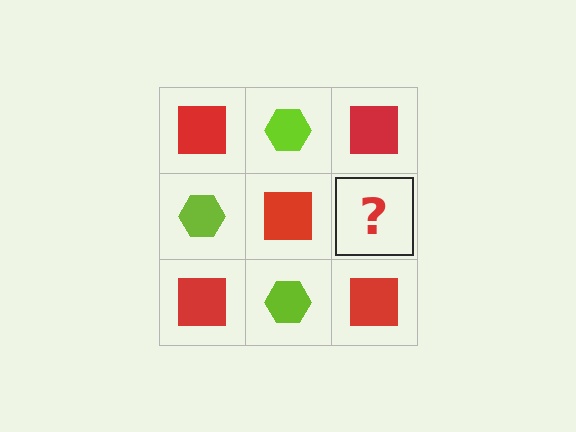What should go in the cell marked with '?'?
The missing cell should contain a lime hexagon.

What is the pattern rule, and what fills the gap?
The rule is that it alternates red square and lime hexagon in a checkerboard pattern. The gap should be filled with a lime hexagon.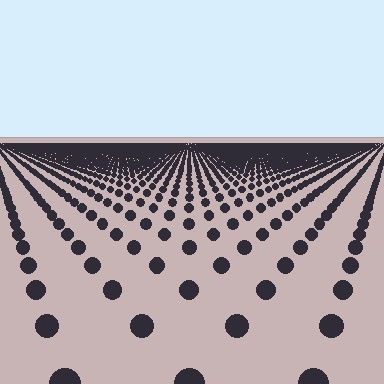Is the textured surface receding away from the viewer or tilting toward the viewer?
The surface is receding away from the viewer. Texture elements get smaller and denser toward the top.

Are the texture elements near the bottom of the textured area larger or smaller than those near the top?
Larger. Near the bottom, elements are closer to the viewer and appear at a bigger on-screen size.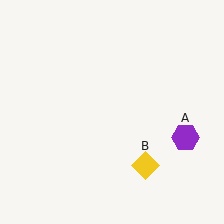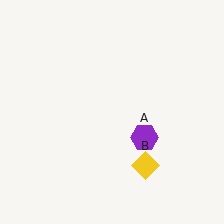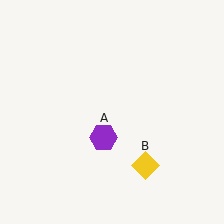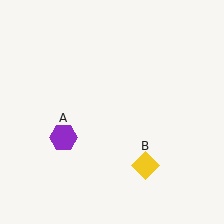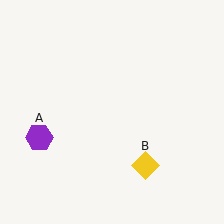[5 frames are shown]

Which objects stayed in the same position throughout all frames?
Yellow diamond (object B) remained stationary.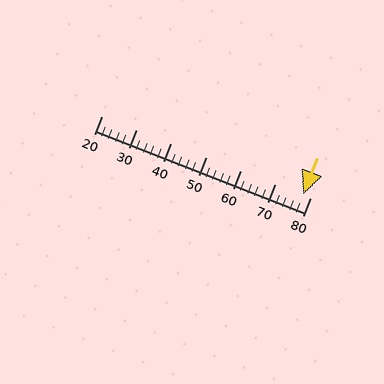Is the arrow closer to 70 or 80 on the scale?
The arrow is closer to 80.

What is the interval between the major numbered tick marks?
The major tick marks are spaced 10 units apart.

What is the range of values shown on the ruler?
The ruler shows values from 20 to 80.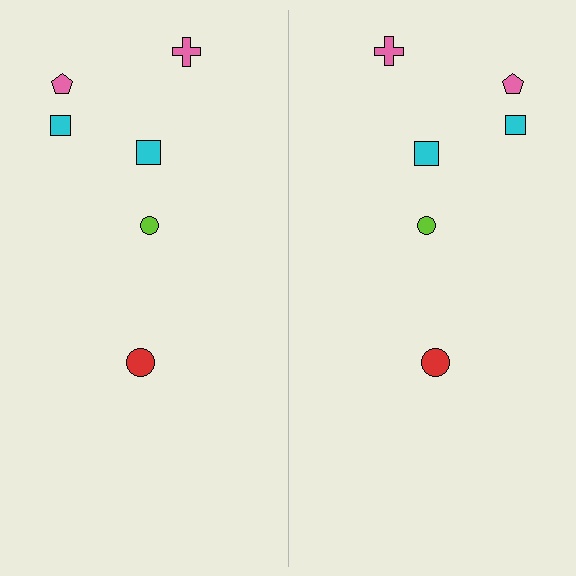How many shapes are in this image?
There are 12 shapes in this image.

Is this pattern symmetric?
Yes, this pattern has bilateral (reflection) symmetry.